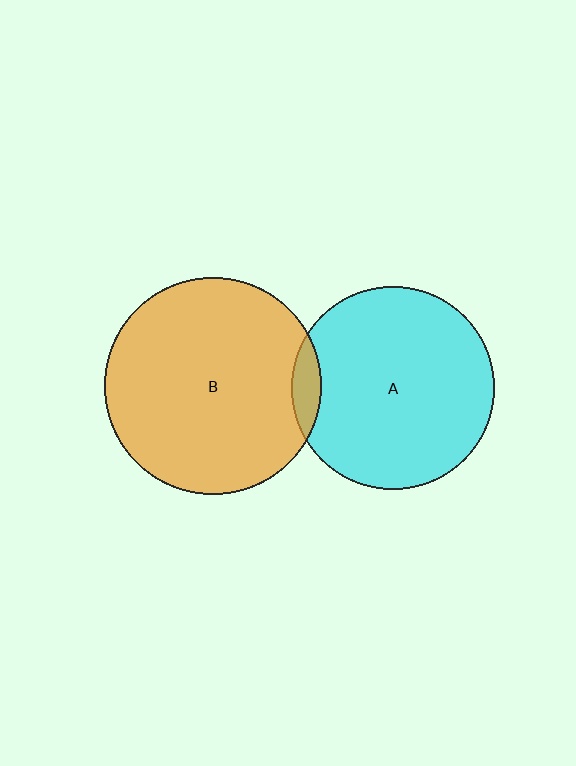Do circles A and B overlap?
Yes.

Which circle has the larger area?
Circle B (orange).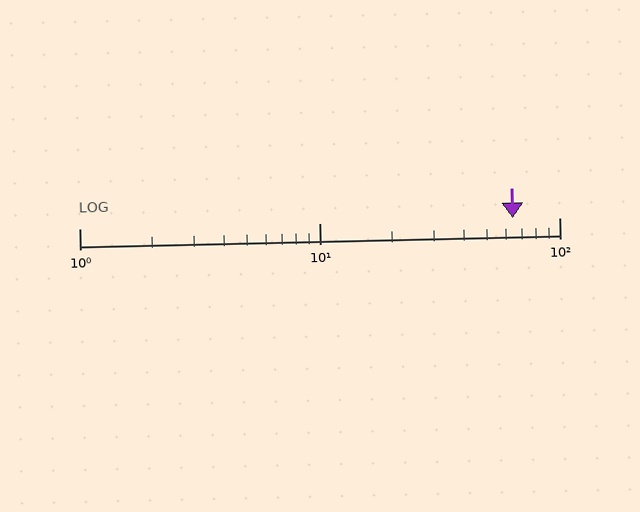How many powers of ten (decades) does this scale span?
The scale spans 2 decades, from 1 to 100.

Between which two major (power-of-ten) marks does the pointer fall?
The pointer is between 10 and 100.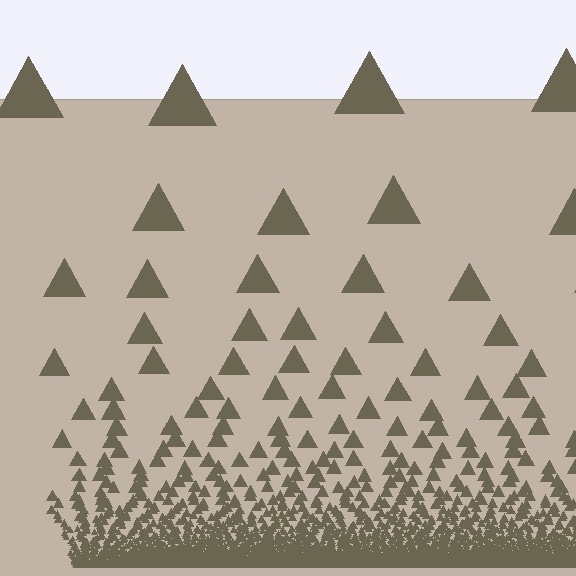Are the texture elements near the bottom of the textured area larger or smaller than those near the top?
Smaller. The gradient is inverted — elements near the bottom are smaller and denser.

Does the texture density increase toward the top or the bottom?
Density increases toward the bottom.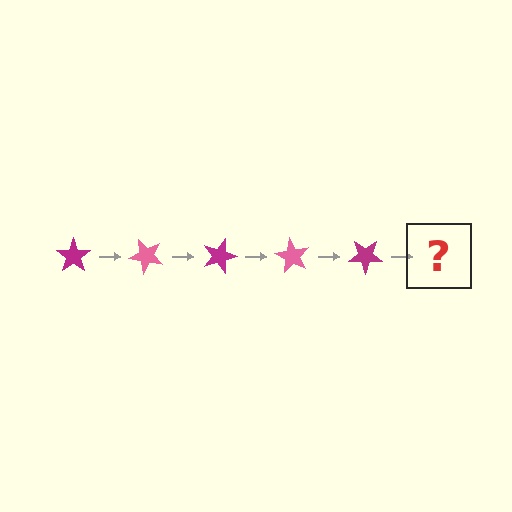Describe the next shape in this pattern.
It should be a pink star, rotated 225 degrees from the start.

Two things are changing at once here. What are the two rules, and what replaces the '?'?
The two rules are that it rotates 45 degrees each step and the color cycles through magenta and pink. The '?' should be a pink star, rotated 225 degrees from the start.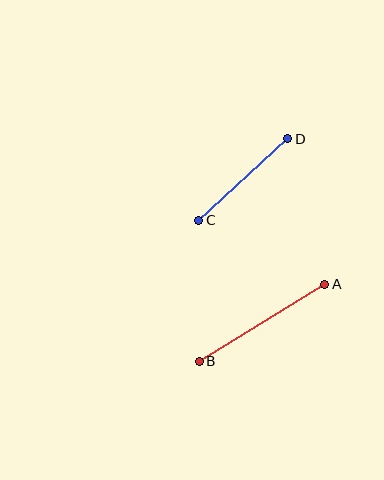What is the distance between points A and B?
The distance is approximately 147 pixels.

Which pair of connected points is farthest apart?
Points A and B are farthest apart.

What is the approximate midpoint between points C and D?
The midpoint is at approximately (243, 179) pixels.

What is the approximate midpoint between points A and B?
The midpoint is at approximately (262, 323) pixels.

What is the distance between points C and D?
The distance is approximately 121 pixels.